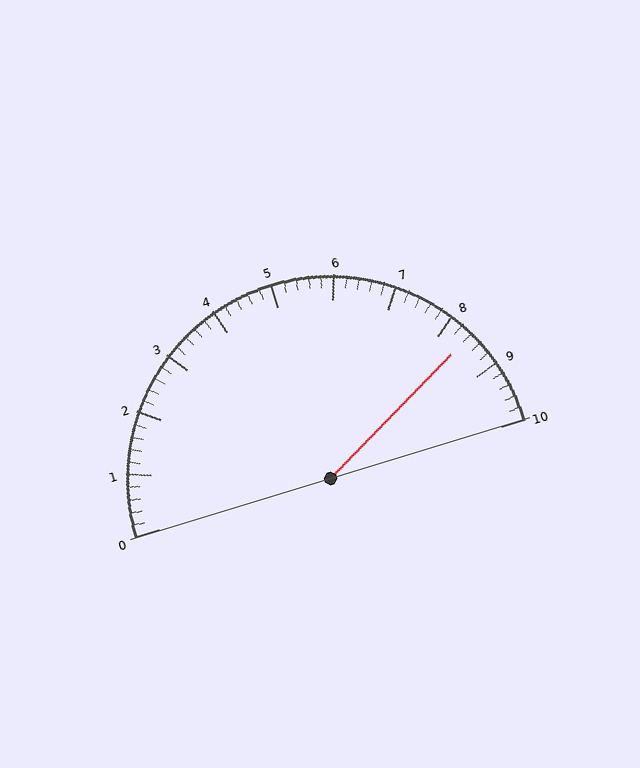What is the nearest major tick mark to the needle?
The nearest major tick mark is 8.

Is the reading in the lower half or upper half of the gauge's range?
The reading is in the upper half of the range (0 to 10).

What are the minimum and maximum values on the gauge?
The gauge ranges from 0 to 10.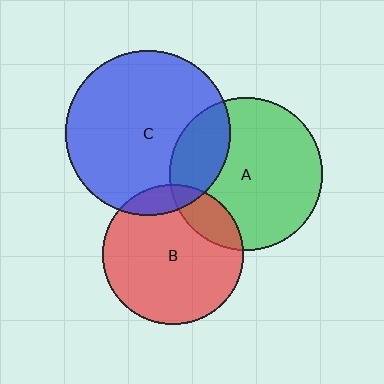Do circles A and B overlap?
Yes.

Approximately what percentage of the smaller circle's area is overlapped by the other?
Approximately 15%.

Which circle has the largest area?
Circle C (blue).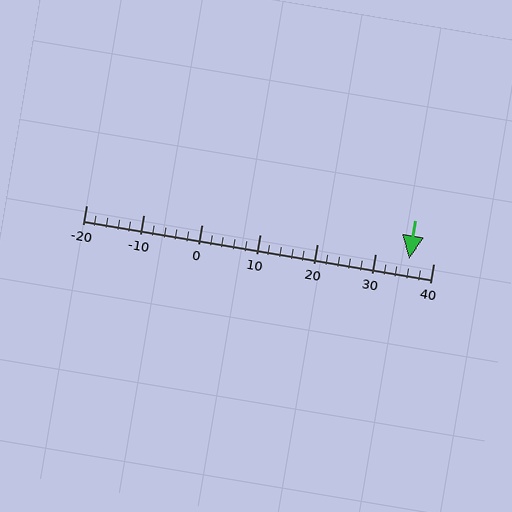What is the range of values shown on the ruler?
The ruler shows values from -20 to 40.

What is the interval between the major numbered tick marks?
The major tick marks are spaced 10 units apart.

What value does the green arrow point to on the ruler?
The green arrow points to approximately 36.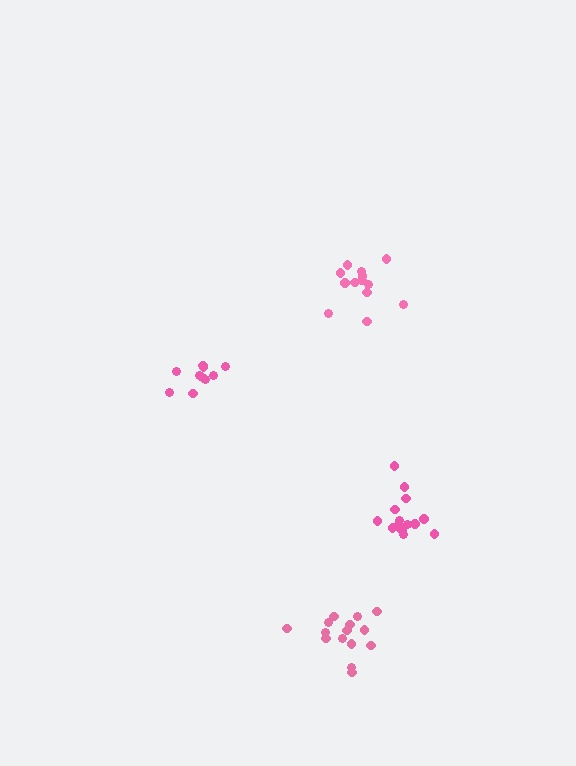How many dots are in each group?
Group 1: 13 dots, Group 2: 15 dots, Group 3: 10 dots, Group 4: 15 dots (53 total).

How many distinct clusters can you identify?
There are 4 distinct clusters.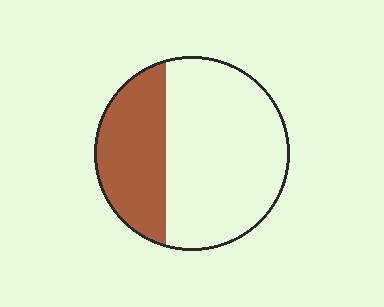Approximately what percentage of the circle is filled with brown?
Approximately 35%.